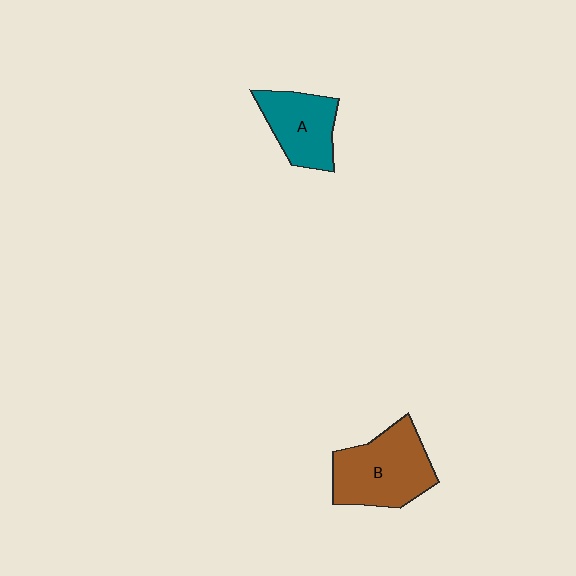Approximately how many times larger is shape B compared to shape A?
Approximately 1.4 times.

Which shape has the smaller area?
Shape A (teal).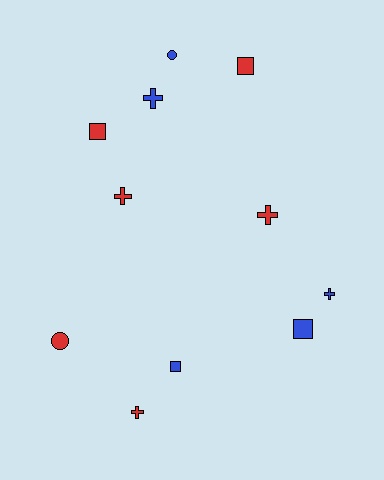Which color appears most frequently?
Red, with 6 objects.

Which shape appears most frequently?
Cross, with 5 objects.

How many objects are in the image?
There are 11 objects.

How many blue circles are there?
There is 1 blue circle.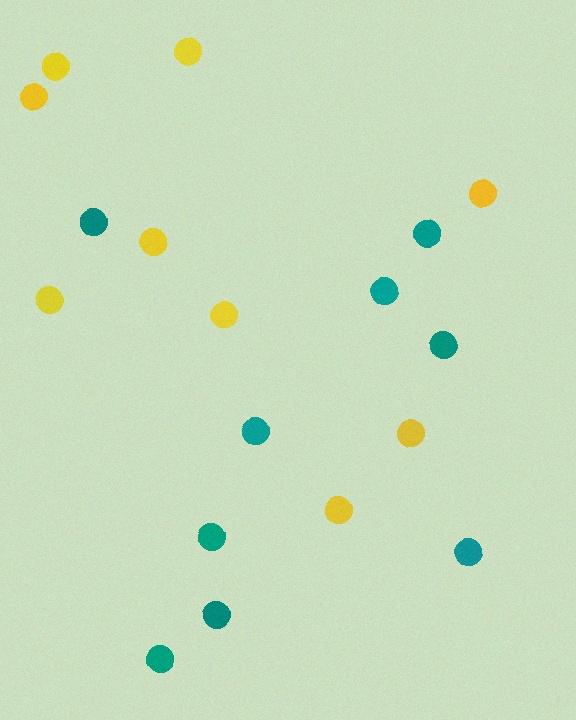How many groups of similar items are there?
There are 2 groups: one group of teal circles (9) and one group of yellow circles (9).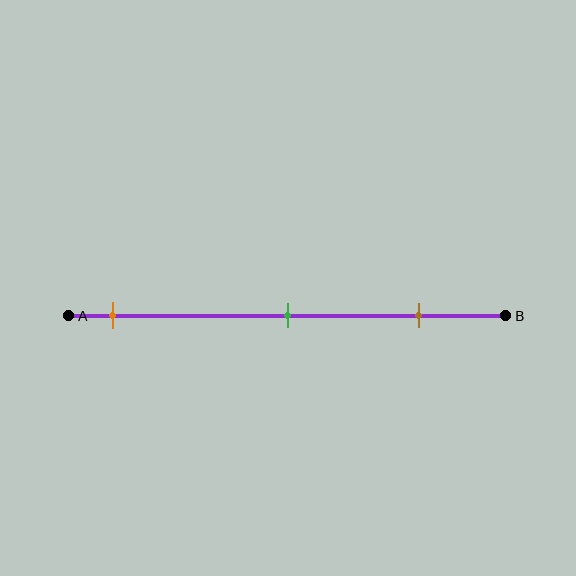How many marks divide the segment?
There are 3 marks dividing the segment.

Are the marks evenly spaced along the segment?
Yes, the marks are approximately evenly spaced.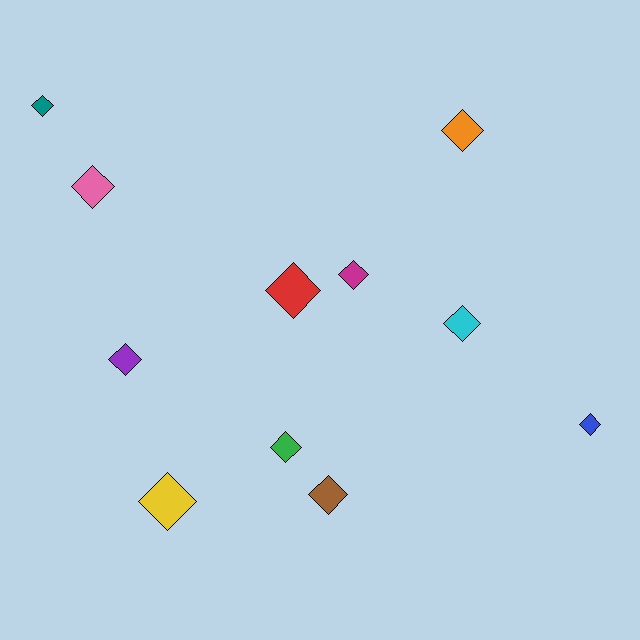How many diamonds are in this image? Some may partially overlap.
There are 11 diamonds.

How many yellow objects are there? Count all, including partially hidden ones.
There is 1 yellow object.